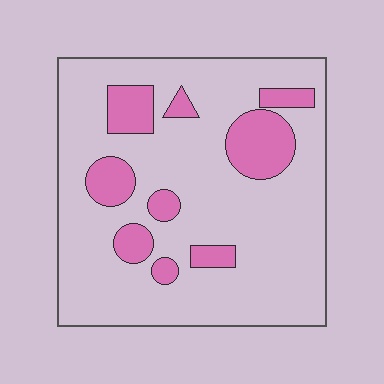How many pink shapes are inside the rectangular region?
9.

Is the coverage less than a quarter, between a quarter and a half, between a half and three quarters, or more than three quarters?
Less than a quarter.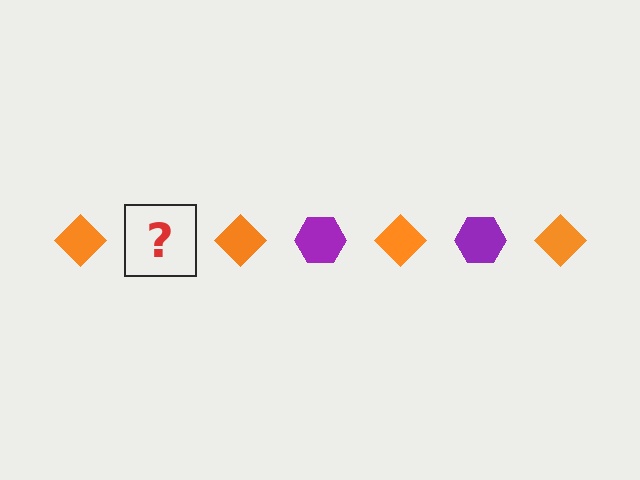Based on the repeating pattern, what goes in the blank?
The blank should be a purple hexagon.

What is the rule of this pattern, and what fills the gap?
The rule is that the pattern alternates between orange diamond and purple hexagon. The gap should be filled with a purple hexagon.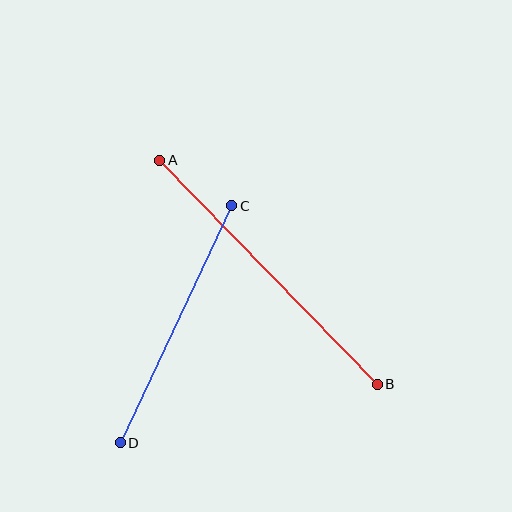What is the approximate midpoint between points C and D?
The midpoint is at approximately (176, 324) pixels.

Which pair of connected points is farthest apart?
Points A and B are farthest apart.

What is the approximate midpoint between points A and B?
The midpoint is at approximately (269, 272) pixels.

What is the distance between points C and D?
The distance is approximately 262 pixels.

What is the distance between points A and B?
The distance is approximately 312 pixels.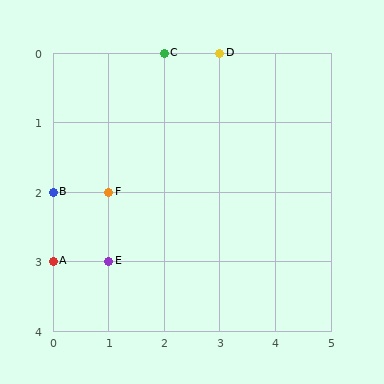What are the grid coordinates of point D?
Point D is at grid coordinates (3, 0).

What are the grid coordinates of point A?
Point A is at grid coordinates (0, 3).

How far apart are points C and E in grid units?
Points C and E are 1 column and 3 rows apart (about 3.2 grid units diagonally).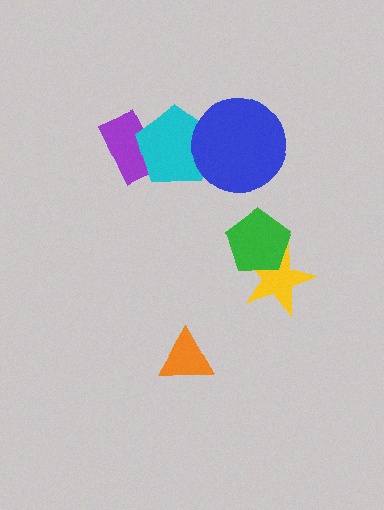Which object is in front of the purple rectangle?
The cyan pentagon is in front of the purple rectangle.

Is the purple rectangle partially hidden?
Yes, it is partially covered by another shape.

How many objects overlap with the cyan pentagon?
2 objects overlap with the cyan pentagon.